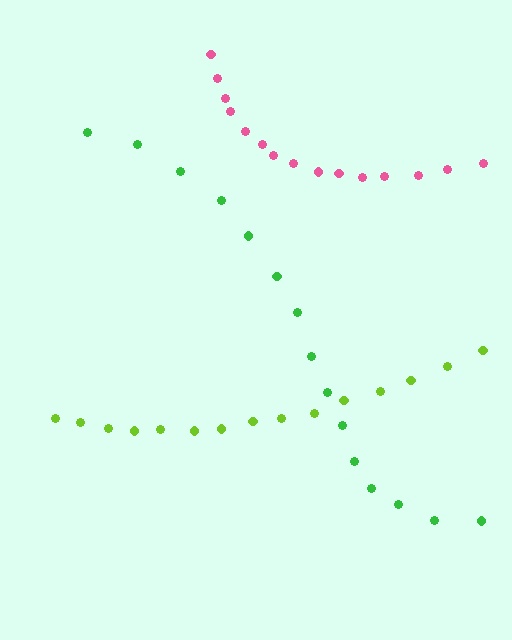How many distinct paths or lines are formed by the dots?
There are 3 distinct paths.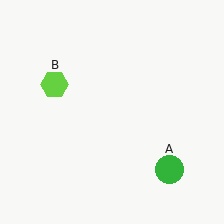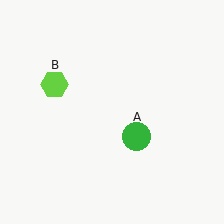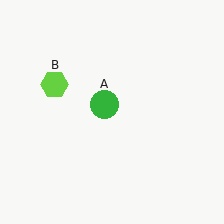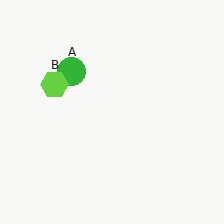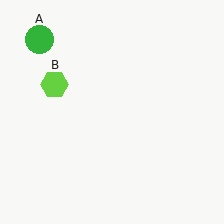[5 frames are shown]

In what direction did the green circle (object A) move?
The green circle (object A) moved up and to the left.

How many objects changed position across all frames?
1 object changed position: green circle (object A).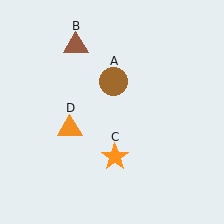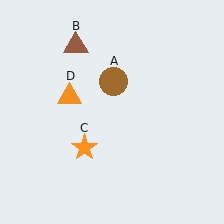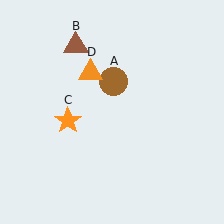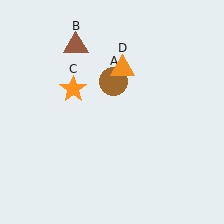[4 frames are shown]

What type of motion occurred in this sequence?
The orange star (object C), orange triangle (object D) rotated clockwise around the center of the scene.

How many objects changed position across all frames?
2 objects changed position: orange star (object C), orange triangle (object D).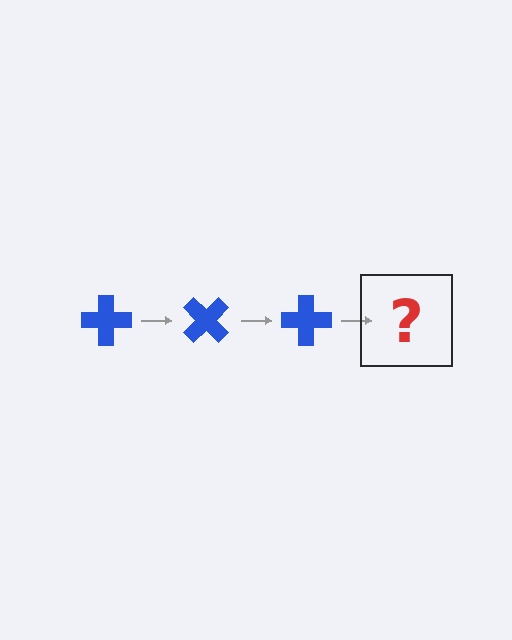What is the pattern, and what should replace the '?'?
The pattern is that the cross rotates 45 degrees each step. The '?' should be a blue cross rotated 135 degrees.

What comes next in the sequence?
The next element should be a blue cross rotated 135 degrees.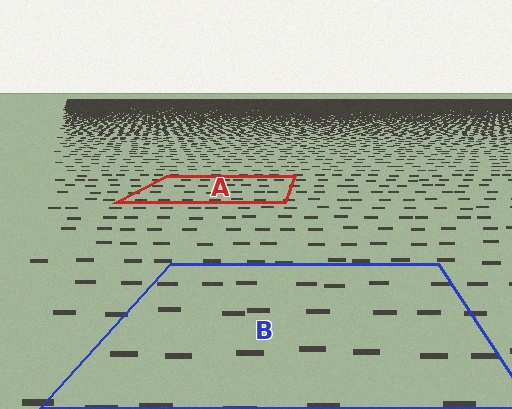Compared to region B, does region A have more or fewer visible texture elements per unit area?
Region A has more texture elements per unit area — they are packed more densely because it is farther away.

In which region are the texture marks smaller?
The texture marks are smaller in region A, because it is farther away.